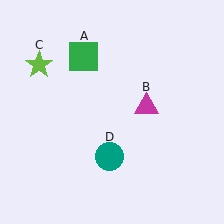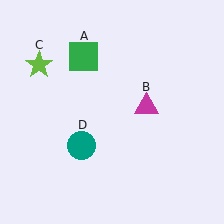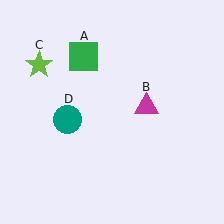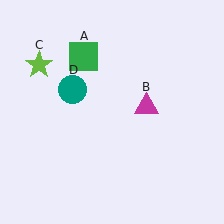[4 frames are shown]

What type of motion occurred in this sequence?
The teal circle (object D) rotated clockwise around the center of the scene.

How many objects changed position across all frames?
1 object changed position: teal circle (object D).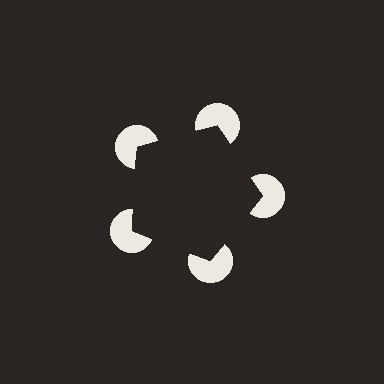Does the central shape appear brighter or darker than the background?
It typically appears slightly darker than the background, even though no actual brightness change is drawn.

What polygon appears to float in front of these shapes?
An illusory pentagon — its edges are inferred from the aligned wedge cuts in the pac-man discs, not physically drawn.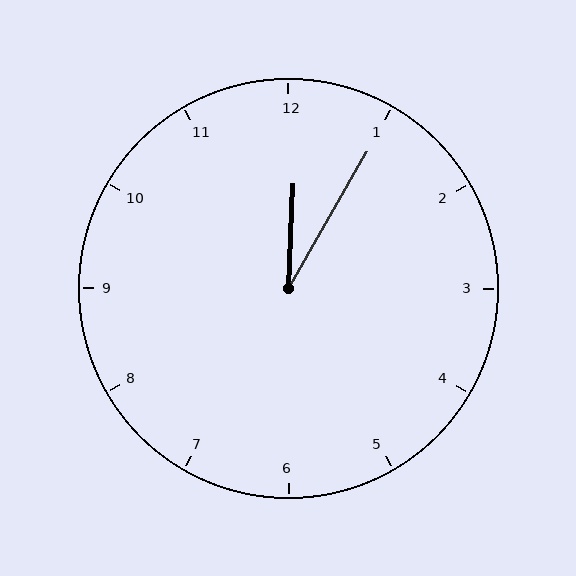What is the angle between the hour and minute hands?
Approximately 28 degrees.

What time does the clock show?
12:05.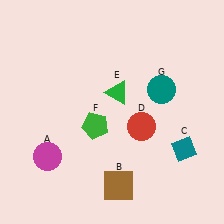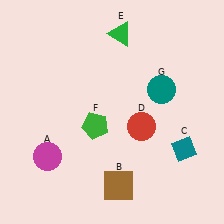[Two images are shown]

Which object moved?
The green triangle (E) moved up.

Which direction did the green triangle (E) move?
The green triangle (E) moved up.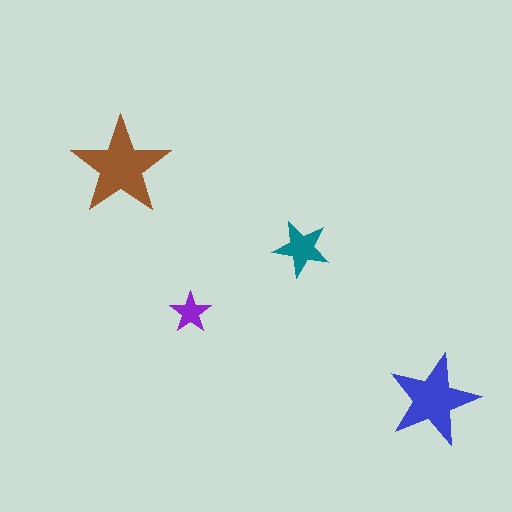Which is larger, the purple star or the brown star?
The brown one.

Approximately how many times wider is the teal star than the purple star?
About 1.5 times wider.